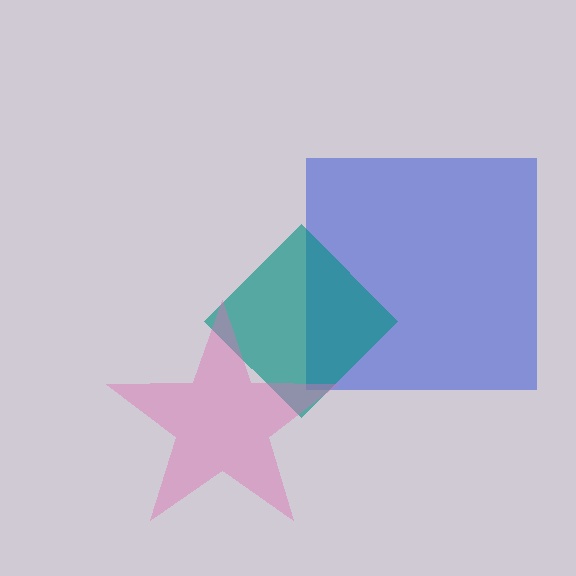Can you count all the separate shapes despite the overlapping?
Yes, there are 3 separate shapes.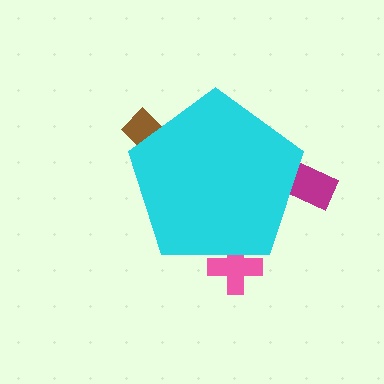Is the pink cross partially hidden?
Yes, the pink cross is partially hidden behind the cyan pentagon.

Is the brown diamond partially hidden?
Yes, the brown diamond is partially hidden behind the cyan pentagon.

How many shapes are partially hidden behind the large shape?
3 shapes are partially hidden.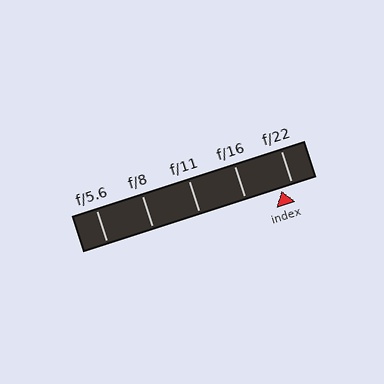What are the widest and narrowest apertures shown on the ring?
The widest aperture shown is f/5.6 and the narrowest is f/22.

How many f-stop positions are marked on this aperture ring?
There are 5 f-stop positions marked.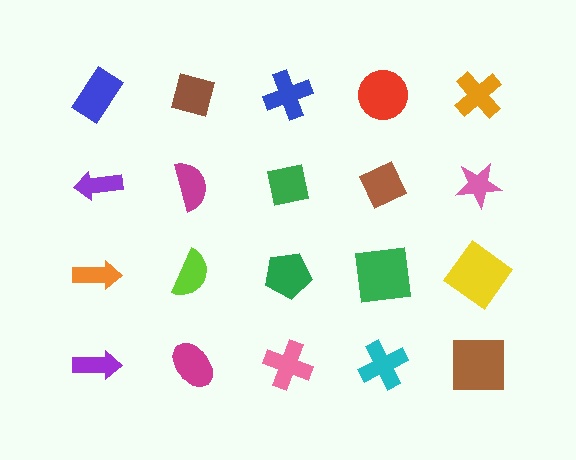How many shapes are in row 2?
5 shapes.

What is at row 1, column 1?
A blue rectangle.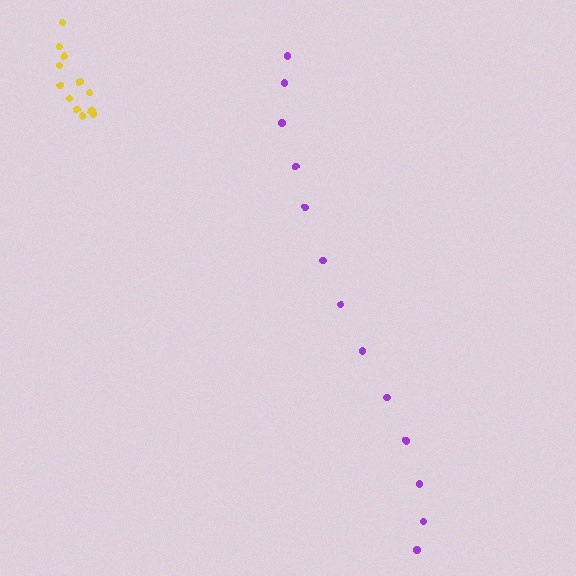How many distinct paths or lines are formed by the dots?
There are 2 distinct paths.